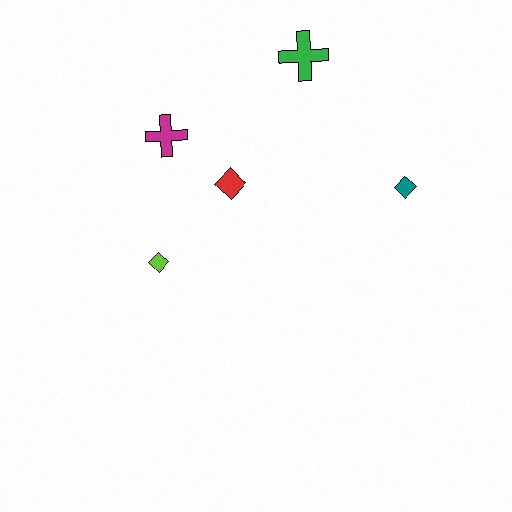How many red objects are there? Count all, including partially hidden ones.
There is 1 red object.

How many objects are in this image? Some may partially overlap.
There are 5 objects.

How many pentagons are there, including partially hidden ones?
There are no pentagons.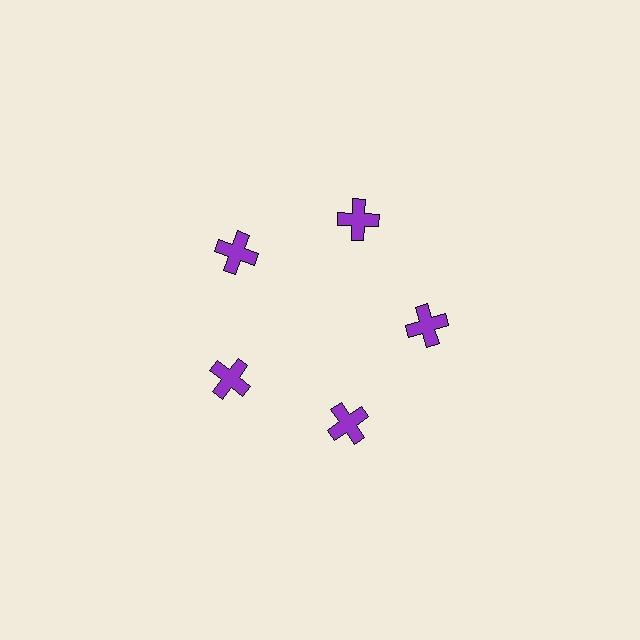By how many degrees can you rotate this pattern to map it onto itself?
The pattern maps onto itself every 72 degrees of rotation.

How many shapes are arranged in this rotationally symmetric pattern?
There are 5 shapes, arranged in 5 groups of 1.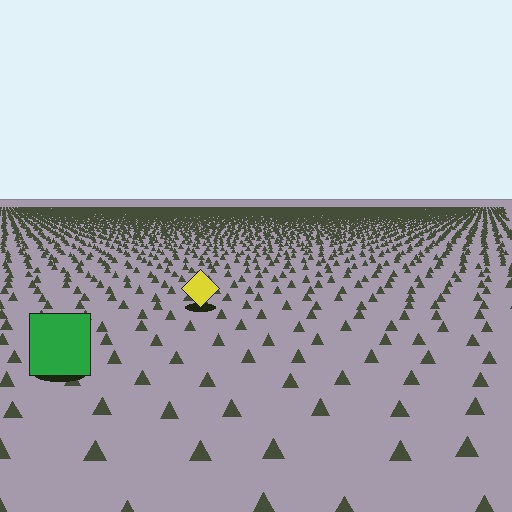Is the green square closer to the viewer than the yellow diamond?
Yes. The green square is closer — you can tell from the texture gradient: the ground texture is coarser near it.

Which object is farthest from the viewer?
The yellow diamond is farthest from the viewer. It appears smaller and the ground texture around it is denser.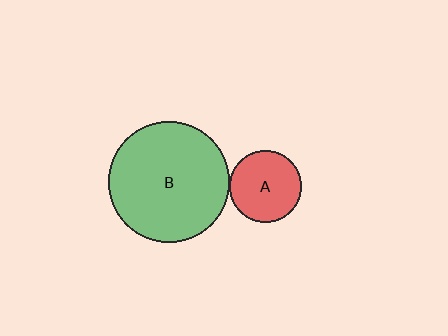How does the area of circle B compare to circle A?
Approximately 2.8 times.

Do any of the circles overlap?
No, none of the circles overlap.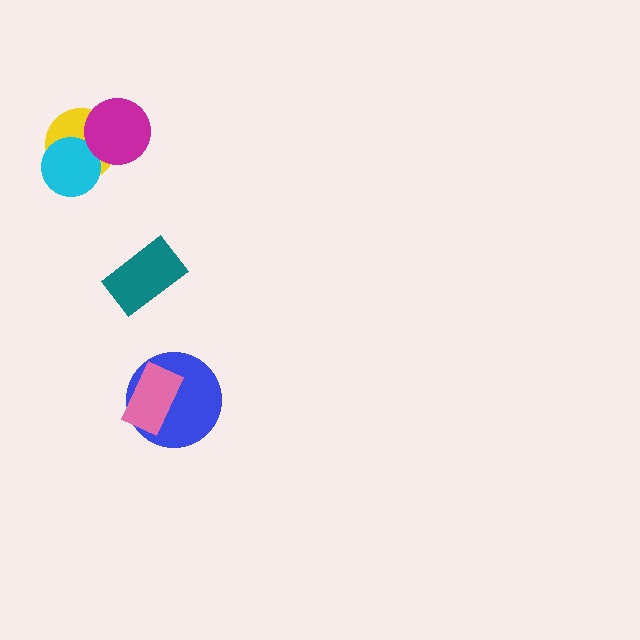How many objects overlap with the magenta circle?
1 object overlaps with the magenta circle.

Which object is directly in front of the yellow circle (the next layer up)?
The cyan circle is directly in front of the yellow circle.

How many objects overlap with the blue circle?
1 object overlaps with the blue circle.